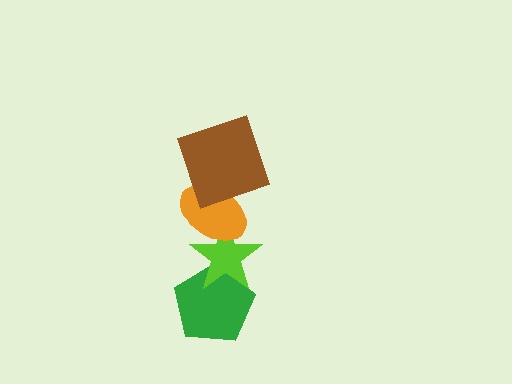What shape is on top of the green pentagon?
The lime star is on top of the green pentagon.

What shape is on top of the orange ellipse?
The brown square is on top of the orange ellipse.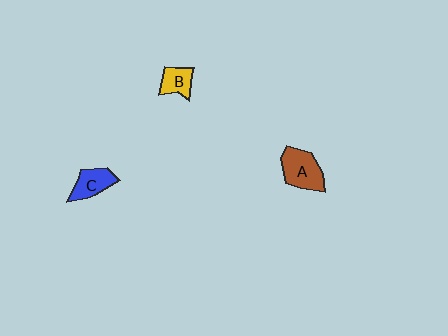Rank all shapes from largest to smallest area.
From largest to smallest: A (brown), C (blue), B (yellow).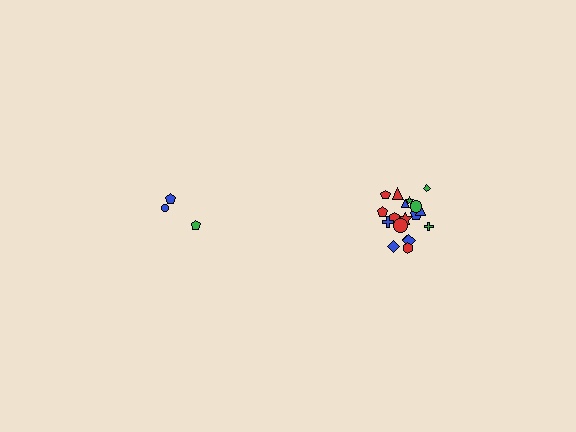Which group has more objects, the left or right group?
The right group.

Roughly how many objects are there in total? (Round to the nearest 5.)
Roughly 20 objects in total.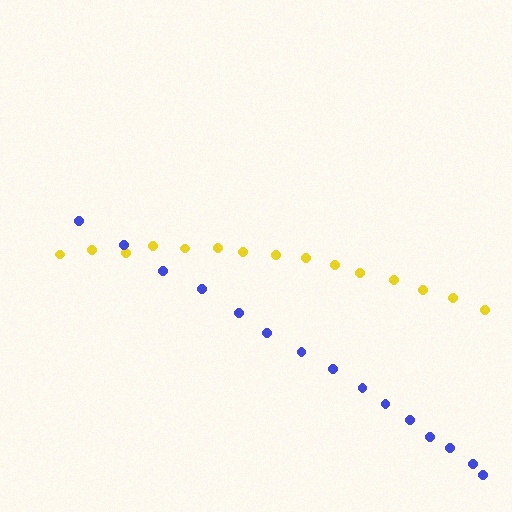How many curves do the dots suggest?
There are 2 distinct paths.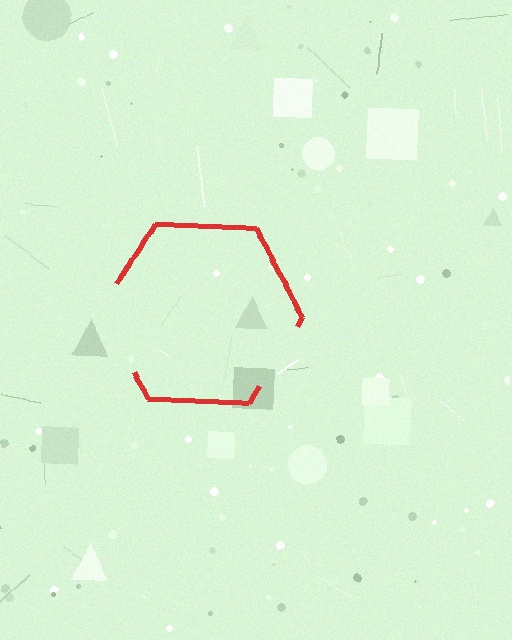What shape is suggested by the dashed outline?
The dashed outline suggests a hexagon.